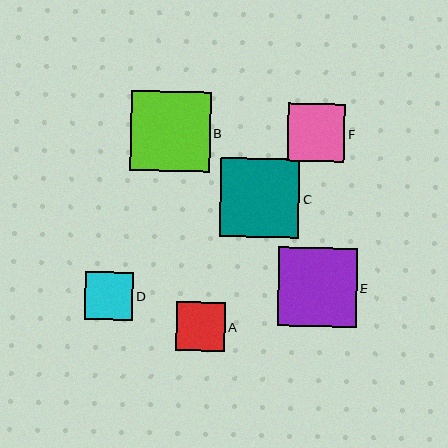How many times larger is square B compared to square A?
Square B is approximately 1.6 times the size of square A.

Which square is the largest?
Square B is the largest with a size of approximately 80 pixels.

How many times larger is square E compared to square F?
Square E is approximately 1.4 times the size of square F.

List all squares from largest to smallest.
From largest to smallest: B, C, E, F, A, D.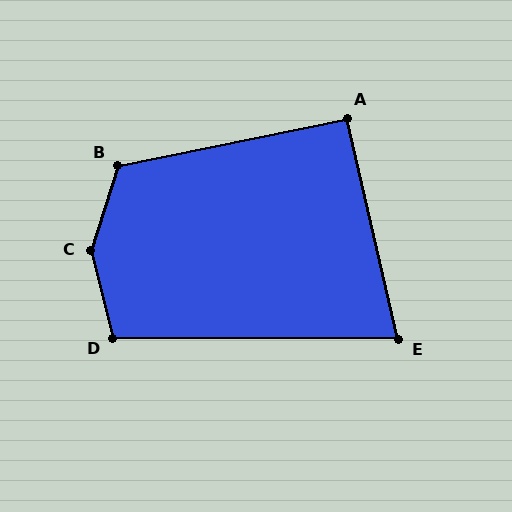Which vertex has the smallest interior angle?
E, at approximately 77 degrees.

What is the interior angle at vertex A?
Approximately 92 degrees (approximately right).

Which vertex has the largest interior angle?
C, at approximately 148 degrees.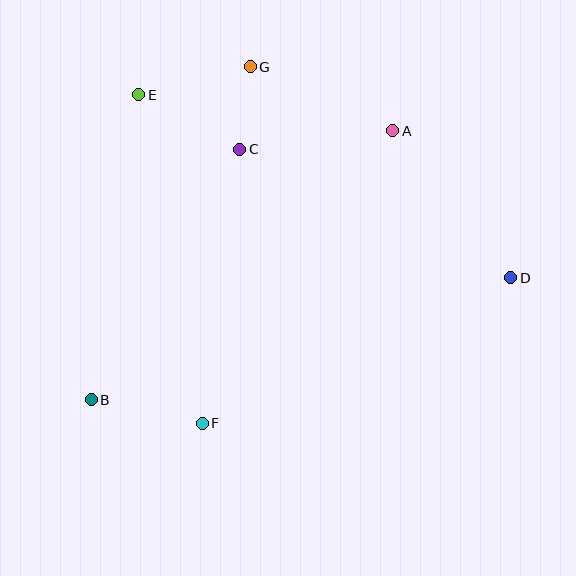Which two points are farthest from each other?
Points B and D are farthest from each other.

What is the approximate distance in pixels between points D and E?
The distance between D and E is approximately 414 pixels.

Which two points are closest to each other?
Points C and G are closest to each other.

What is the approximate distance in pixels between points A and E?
The distance between A and E is approximately 257 pixels.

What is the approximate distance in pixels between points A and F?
The distance between A and F is approximately 349 pixels.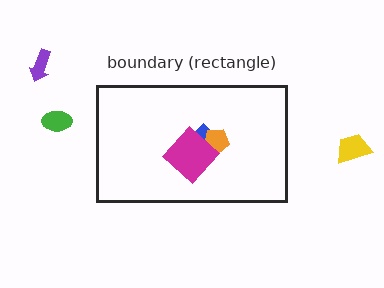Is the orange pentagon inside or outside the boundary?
Inside.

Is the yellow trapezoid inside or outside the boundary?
Outside.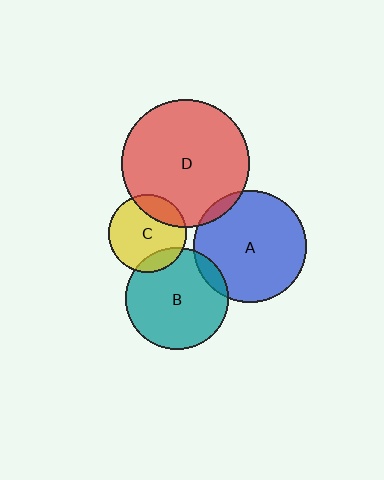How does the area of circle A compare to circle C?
Approximately 2.0 times.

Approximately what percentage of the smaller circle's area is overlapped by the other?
Approximately 5%.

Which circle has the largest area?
Circle D (red).